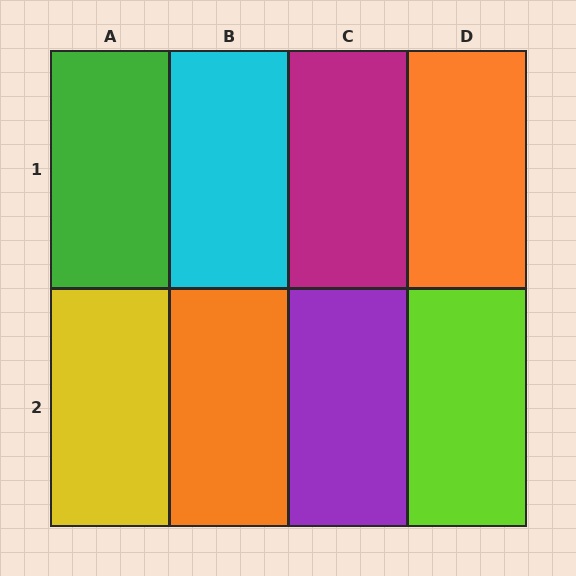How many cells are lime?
1 cell is lime.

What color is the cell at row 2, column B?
Orange.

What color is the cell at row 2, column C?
Purple.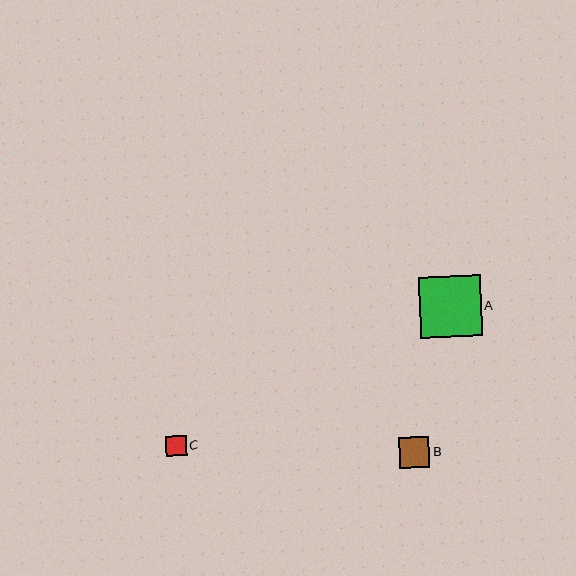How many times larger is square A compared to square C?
Square A is approximately 3.0 times the size of square C.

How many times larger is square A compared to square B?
Square A is approximately 2.0 times the size of square B.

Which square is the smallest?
Square C is the smallest with a size of approximately 21 pixels.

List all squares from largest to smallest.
From largest to smallest: A, B, C.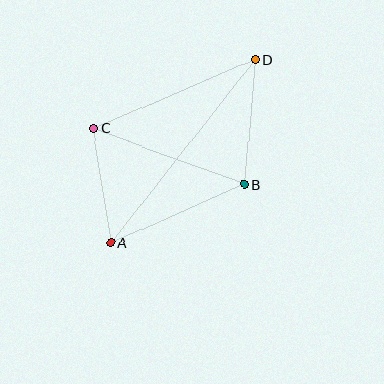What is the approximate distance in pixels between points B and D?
The distance between B and D is approximately 125 pixels.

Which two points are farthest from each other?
Points A and D are farthest from each other.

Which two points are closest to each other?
Points A and C are closest to each other.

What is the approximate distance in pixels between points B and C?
The distance between B and C is approximately 161 pixels.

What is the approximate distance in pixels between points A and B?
The distance between A and B is approximately 146 pixels.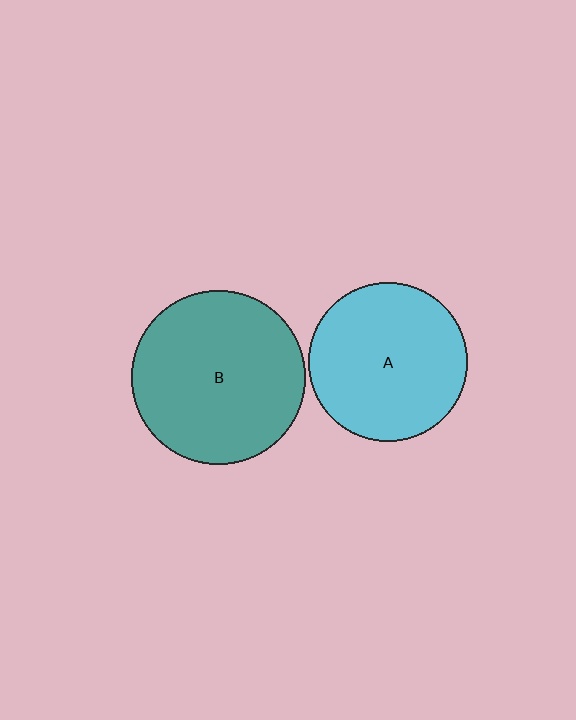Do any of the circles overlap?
No, none of the circles overlap.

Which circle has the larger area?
Circle B (teal).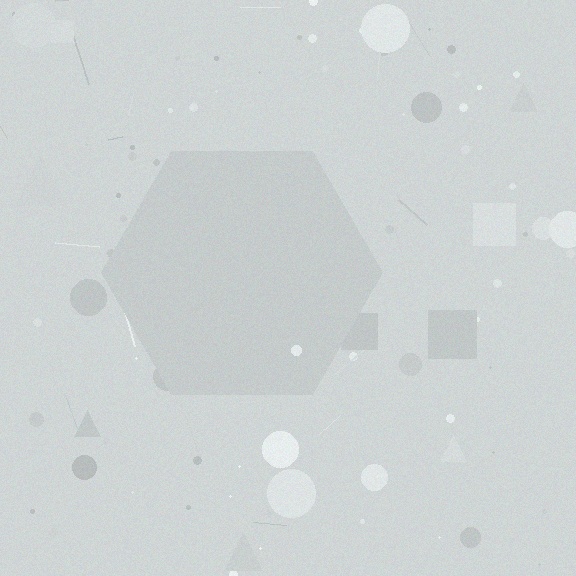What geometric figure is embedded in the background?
A hexagon is embedded in the background.